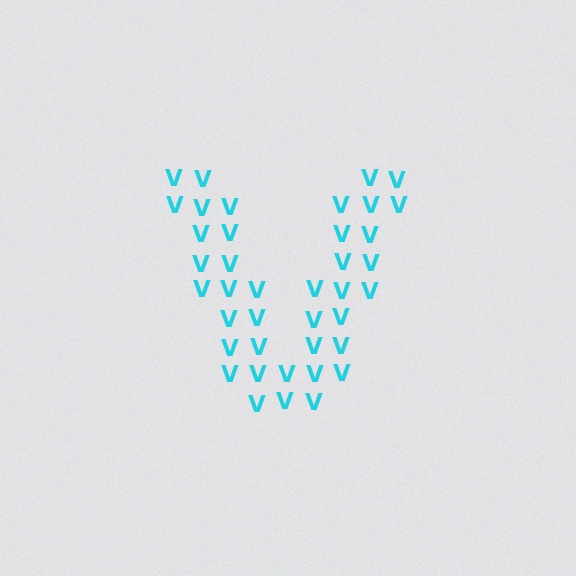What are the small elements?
The small elements are letter V's.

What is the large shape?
The large shape is the letter V.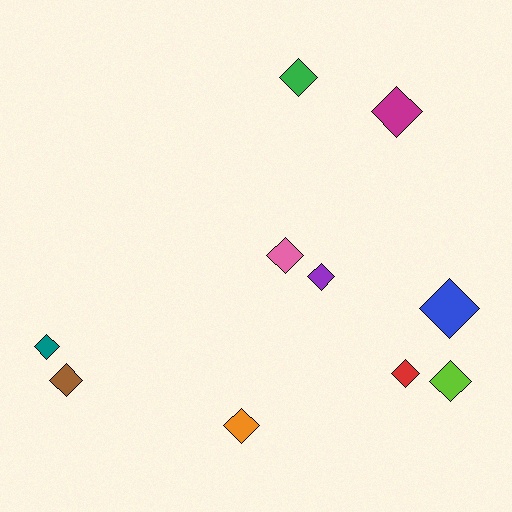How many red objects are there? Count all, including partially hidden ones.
There is 1 red object.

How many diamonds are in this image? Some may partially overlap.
There are 10 diamonds.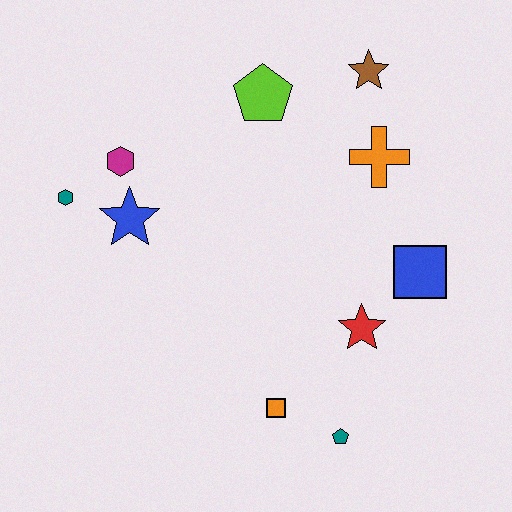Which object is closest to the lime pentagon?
The brown star is closest to the lime pentagon.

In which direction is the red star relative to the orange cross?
The red star is below the orange cross.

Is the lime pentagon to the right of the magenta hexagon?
Yes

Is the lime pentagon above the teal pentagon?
Yes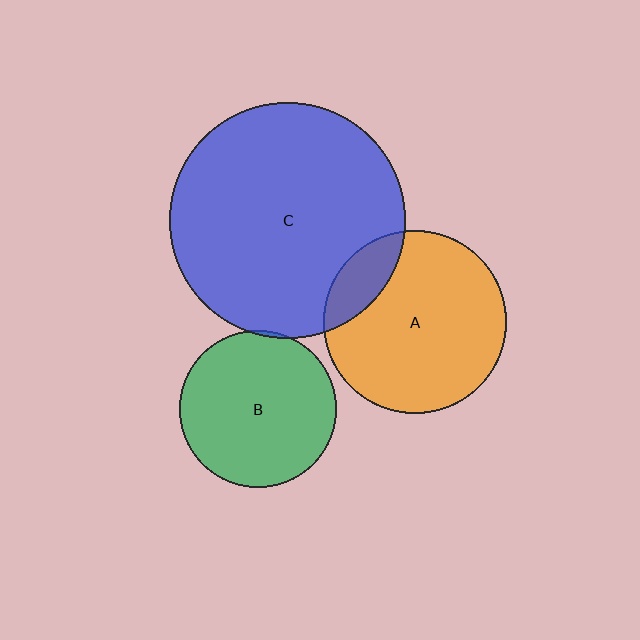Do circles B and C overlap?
Yes.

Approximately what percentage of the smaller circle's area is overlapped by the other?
Approximately 5%.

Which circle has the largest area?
Circle C (blue).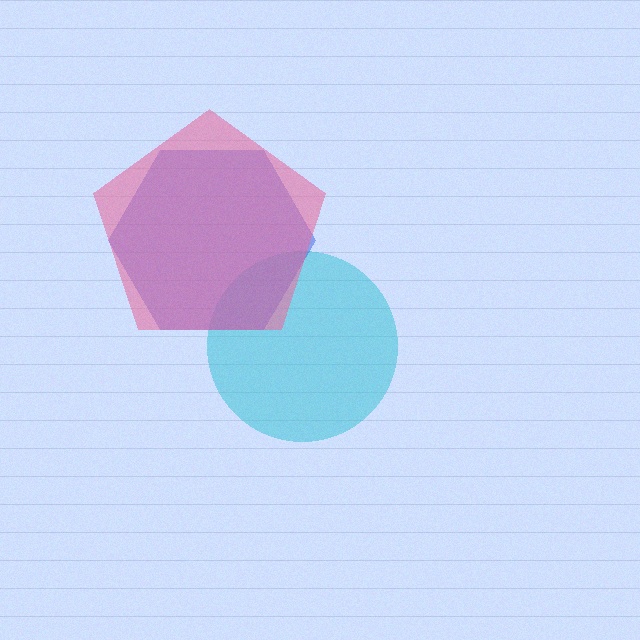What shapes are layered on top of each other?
The layered shapes are: a cyan circle, a blue hexagon, a pink pentagon.